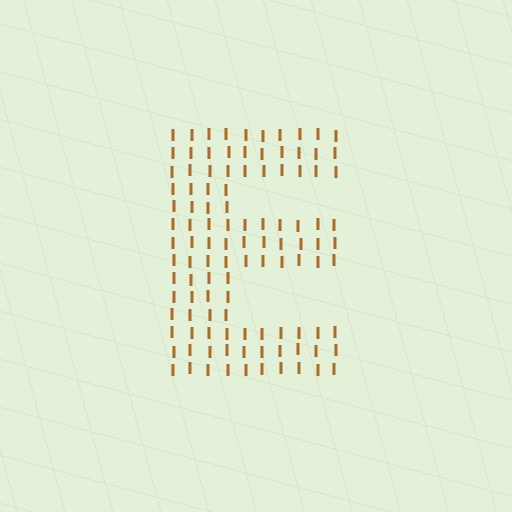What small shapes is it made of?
It is made of small letter I's.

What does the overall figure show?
The overall figure shows the letter E.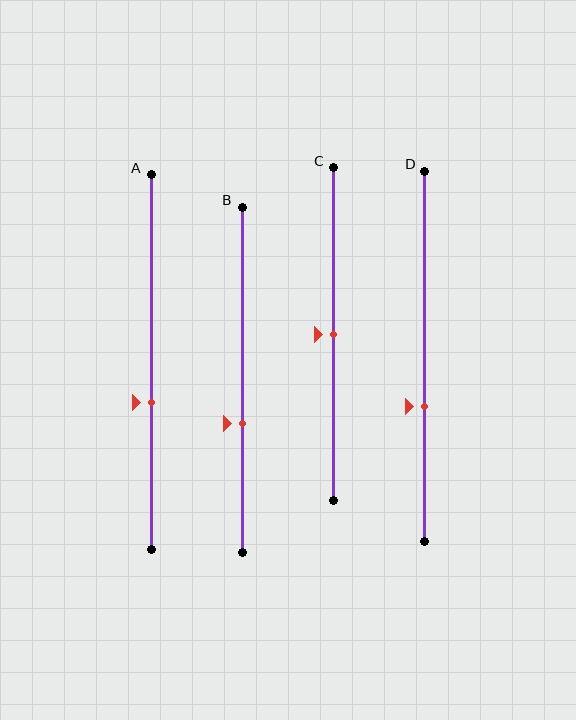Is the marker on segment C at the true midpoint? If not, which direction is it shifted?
Yes, the marker on segment C is at the true midpoint.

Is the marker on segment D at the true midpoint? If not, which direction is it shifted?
No, the marker on segment D is shifted downward by about 13% of the segment length.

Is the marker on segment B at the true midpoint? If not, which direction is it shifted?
No, the marker on segment B is shifted downward by about 13% of the segment length.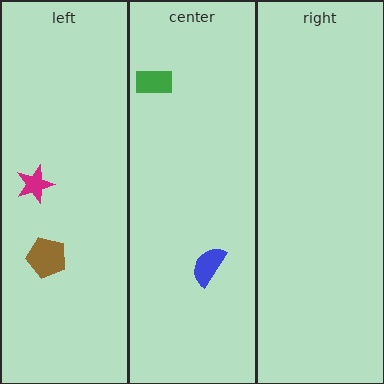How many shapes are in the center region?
2.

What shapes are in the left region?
The brown pentagon, the magenta star.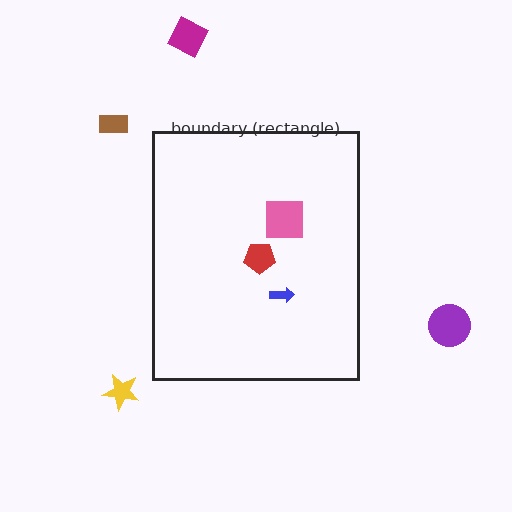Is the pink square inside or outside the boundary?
Inside.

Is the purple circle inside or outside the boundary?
Outside.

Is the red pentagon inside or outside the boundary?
Inside.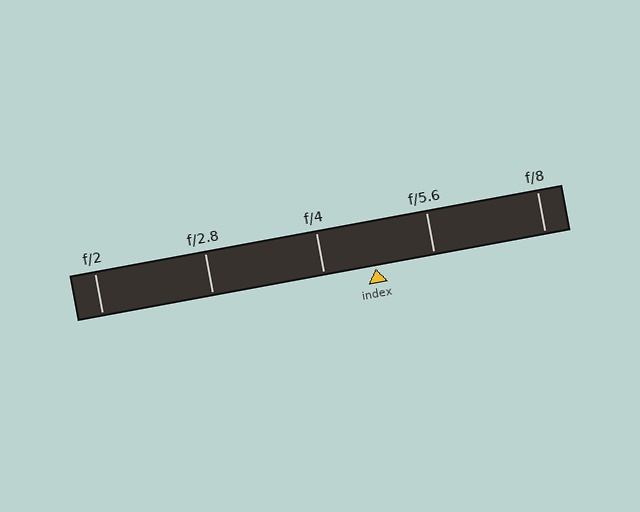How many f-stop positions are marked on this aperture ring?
There are 5 f-stop positions marked.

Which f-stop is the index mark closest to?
The index mark is closest to f/4.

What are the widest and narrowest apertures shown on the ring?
The widest aperture shown is f/2 and the narrowest is f/8.